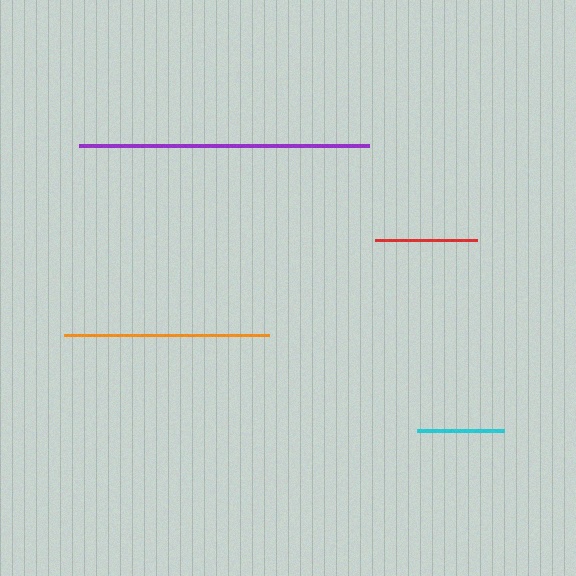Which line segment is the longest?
The purple line is the longest at approximately 290 pixels.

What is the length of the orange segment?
The orange segment is approximately 205 pixels long.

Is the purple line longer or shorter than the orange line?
The purple line is longer than the orange line.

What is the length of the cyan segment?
The cyan segment is approximately 87 pixels long.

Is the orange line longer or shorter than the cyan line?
The orange line is longer than the cyan line.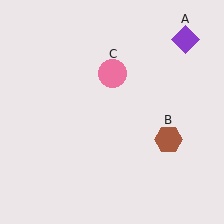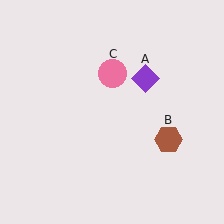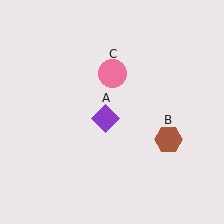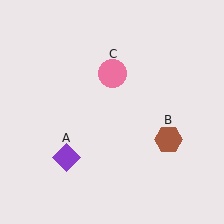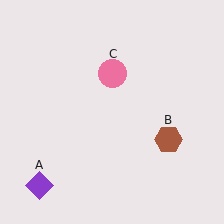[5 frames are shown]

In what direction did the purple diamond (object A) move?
The purple diamond (object A) moved down and to the left.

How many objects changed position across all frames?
1 object changed position: purple diamond (object A).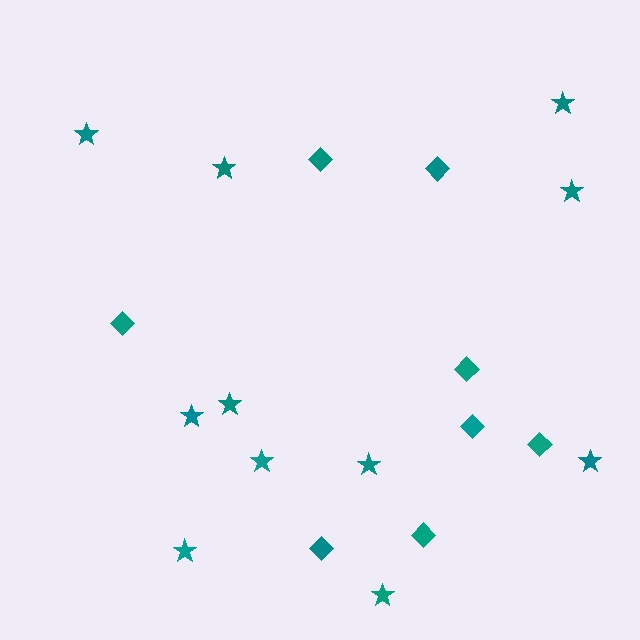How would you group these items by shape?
There are 2 groups: one group of diamonds (8) and one group of stars (11).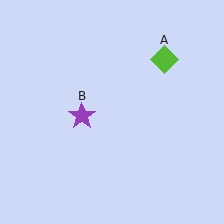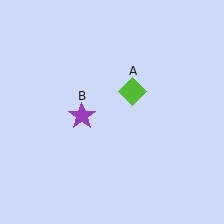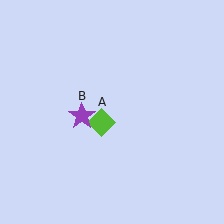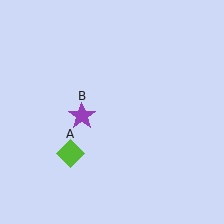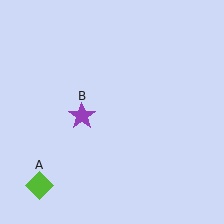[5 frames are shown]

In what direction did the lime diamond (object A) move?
The lime diamond (object A) moved down and to the left.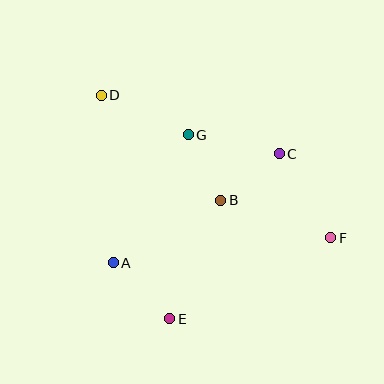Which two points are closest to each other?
Points B and G are closest to each other.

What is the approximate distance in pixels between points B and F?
The distance between B and F is approximately 116 pixels.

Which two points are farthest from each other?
Points D and F are farthest from each other.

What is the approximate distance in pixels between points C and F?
The distance between C and F is approximately 98 pixels.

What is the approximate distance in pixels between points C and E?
The distance between C and E is approximately 198 pixels.